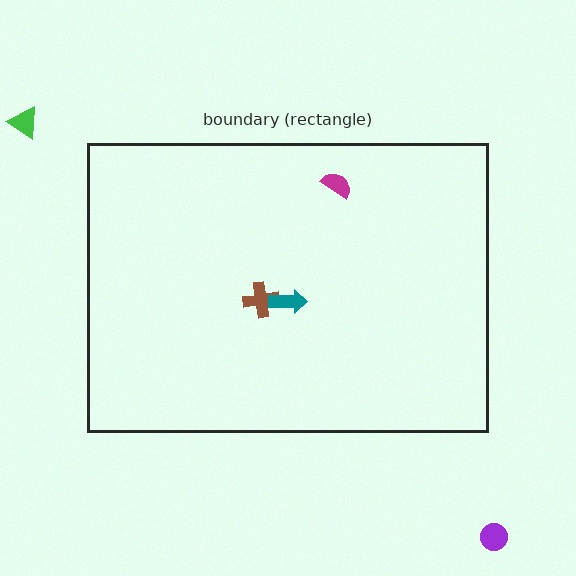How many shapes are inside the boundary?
3 inside, 2 outside.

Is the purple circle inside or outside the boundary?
Outside.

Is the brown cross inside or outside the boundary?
Inside.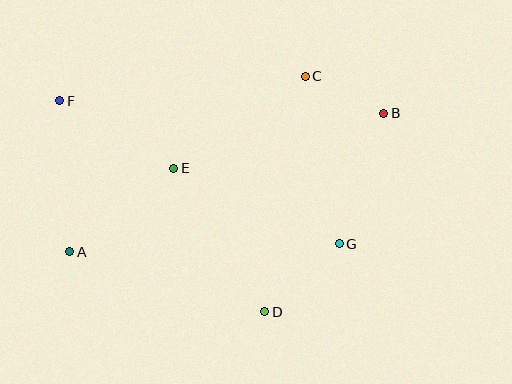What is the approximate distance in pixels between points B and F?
The distance between B and F is approximately 324 pixels.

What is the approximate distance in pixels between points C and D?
The distance between C and D is approximately 239 pixels.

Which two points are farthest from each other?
Points A and B are farthest from each other.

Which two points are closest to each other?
Points B and C are closest to each other.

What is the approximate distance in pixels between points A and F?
The distance between A and F is approximately 151 pixels.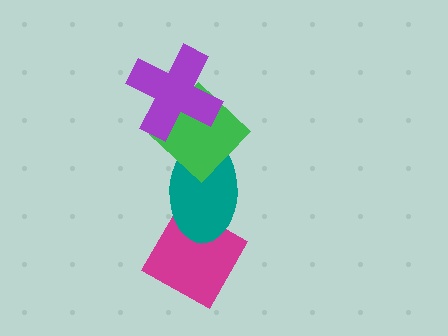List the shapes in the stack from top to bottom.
From top to bottom: the purple cross, the green diamond, the teal ellipse, the magenta diamond.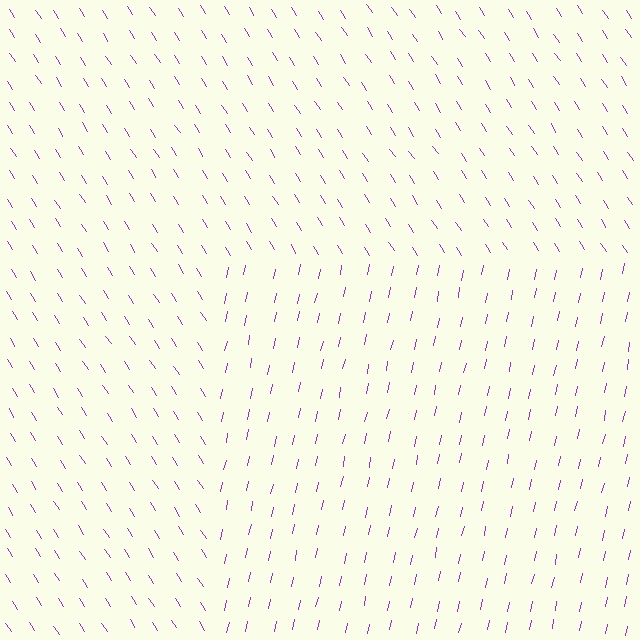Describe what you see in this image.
The image is filled with small purple line segments. A rectangle region in the image has lines oriented differently from the surrounding lines, creating a visible texture boundary.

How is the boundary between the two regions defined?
The boundary is defined purely by a change in line orientation (approximately 45 degrees difference). All lines are the same color and thickness.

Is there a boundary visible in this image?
Yes, there is a texture boundary formed by a change in line orientation.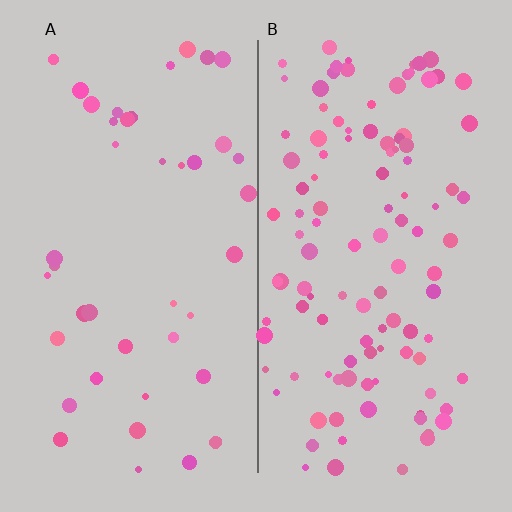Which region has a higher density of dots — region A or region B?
B (the right).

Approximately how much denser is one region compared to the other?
Approximately 2.6× — region B over region A.